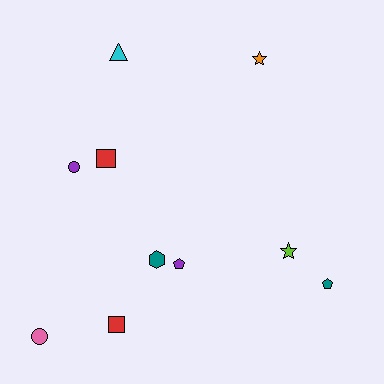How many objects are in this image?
There are 10 objects.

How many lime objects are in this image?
There is 1 lime object.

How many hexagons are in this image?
There is 1 hexagon.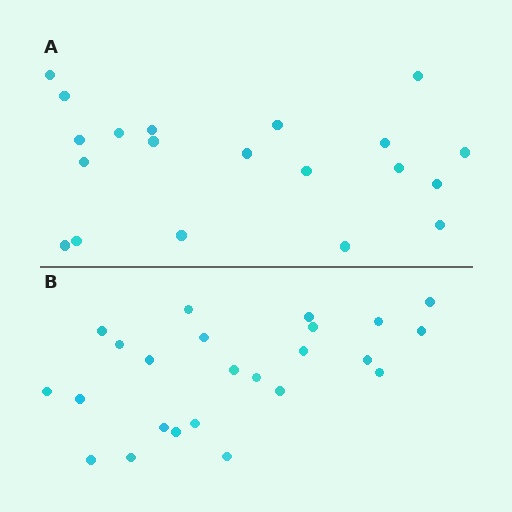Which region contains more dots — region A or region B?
Region B (the bottom region) has more dots.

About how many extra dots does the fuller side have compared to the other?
Region B has about 4 more dots than region A.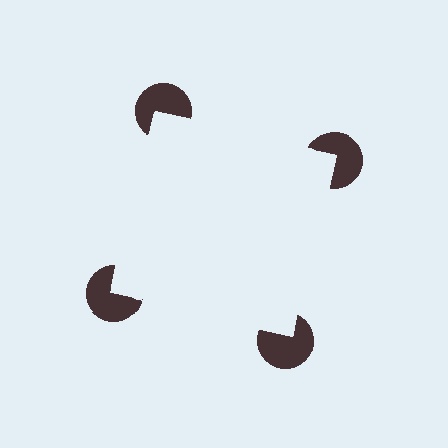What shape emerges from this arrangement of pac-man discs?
An illusory square — its edges are inferred from the aligned wedge cuts in the pac-man discs, not physically drawn.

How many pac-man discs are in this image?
There are 4 — one at each vertex of the illusory square.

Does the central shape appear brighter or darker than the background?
It typically appears slightly brighter than the background, even though no actual brightness change is drawn.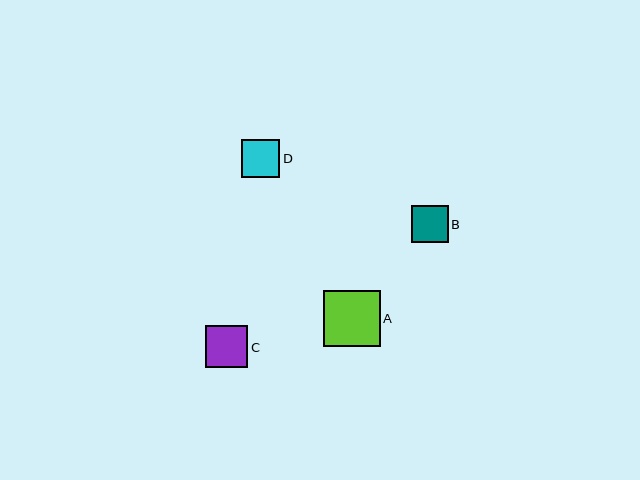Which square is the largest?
Square A is the largest with a size of approximately 56 pixels.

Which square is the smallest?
Square B is the smallest with a size of approximately 36 pixels.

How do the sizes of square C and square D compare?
Square C and square D are approximately the same size.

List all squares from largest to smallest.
From largest to smallest: A, C, D, B.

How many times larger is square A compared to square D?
Square A is approximately 1.5 times the size of square D.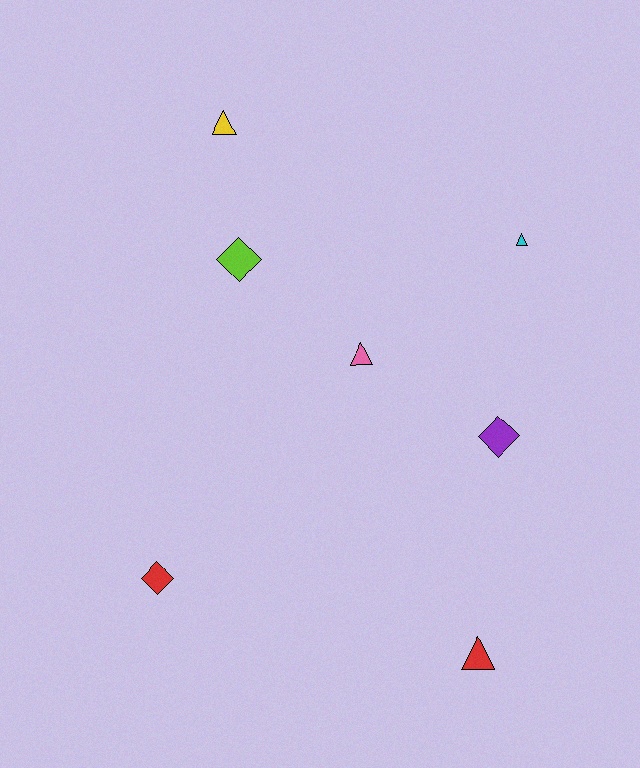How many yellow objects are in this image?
There is 1 yellow object.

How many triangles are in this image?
There are 4 triangles.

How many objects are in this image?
There are 7 objects.